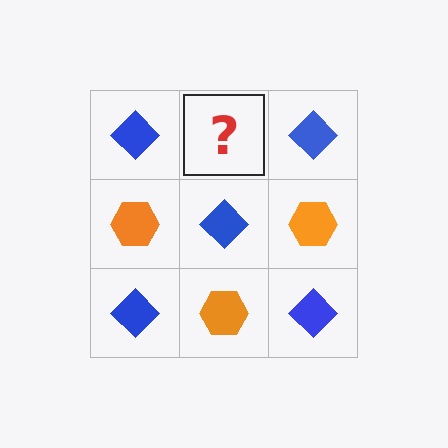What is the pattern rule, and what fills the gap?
The rule is that it alternates blue diamond and orange hexagon in a checkerboard pattern. The gap should be filled with an orange hexagon.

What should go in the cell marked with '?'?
The missing cell should contain an orange hexagon.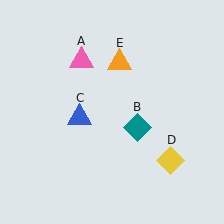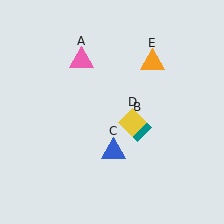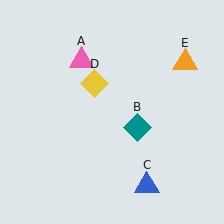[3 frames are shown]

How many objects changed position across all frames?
3 objects changed position: blue triangle (object C), yellow diamond (object D), orange triangle (object E).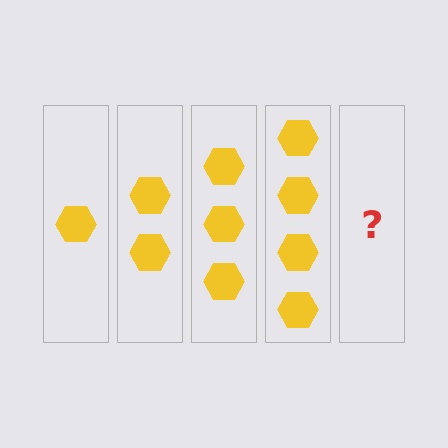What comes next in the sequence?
The next element should be 5 hexagons.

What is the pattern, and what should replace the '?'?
The pattern is that each step adds one more hexagon. The '?' should be 5 hexagons.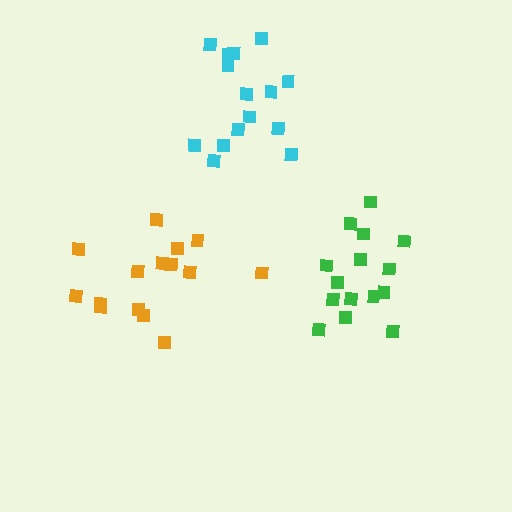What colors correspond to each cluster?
The clusters are colored: cyan, green, orange.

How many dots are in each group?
Group 1: 15 dots, Group 2: 15 dots, Group 3: 15 dots (45 total).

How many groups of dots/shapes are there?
There are 3 groups.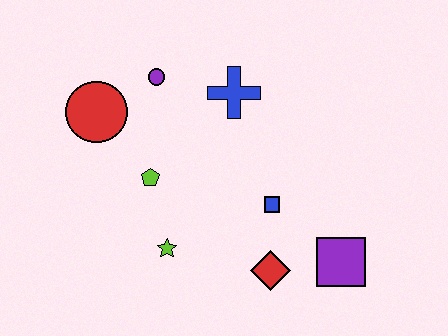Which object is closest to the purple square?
The red diamond is closest to the purple square.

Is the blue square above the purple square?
Yes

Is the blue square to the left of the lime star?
No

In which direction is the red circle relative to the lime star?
The red circle is above the lime star.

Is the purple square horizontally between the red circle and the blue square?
No